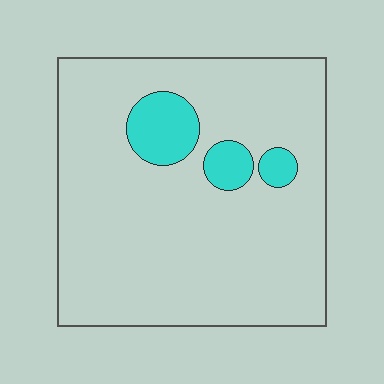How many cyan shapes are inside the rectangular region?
3.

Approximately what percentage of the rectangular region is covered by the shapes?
Approximately 10%.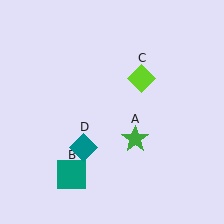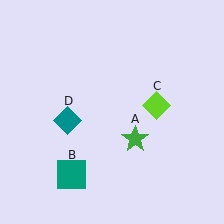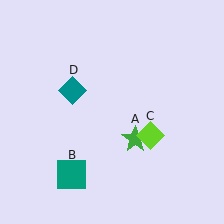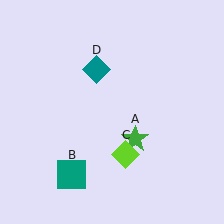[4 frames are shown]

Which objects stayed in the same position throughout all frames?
Green star (object A) and teal square (object B) remained stationary.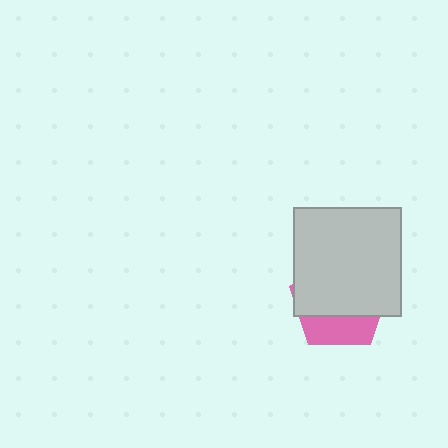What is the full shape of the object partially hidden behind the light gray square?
The partially hidden object is a pink pentagon.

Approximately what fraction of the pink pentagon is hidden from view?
Roughly 70% of the pink pentagon is hidden behind the light gray square.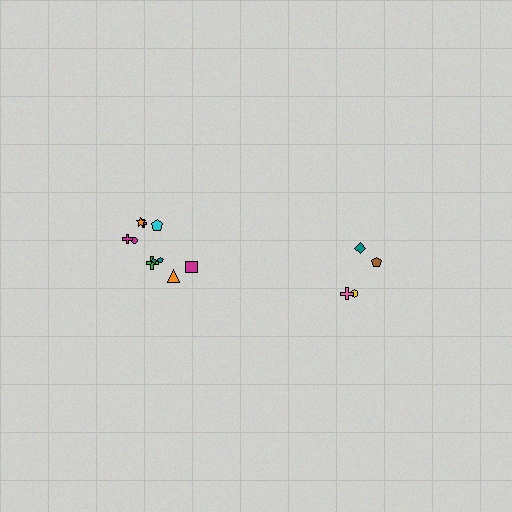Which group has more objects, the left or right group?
The left group.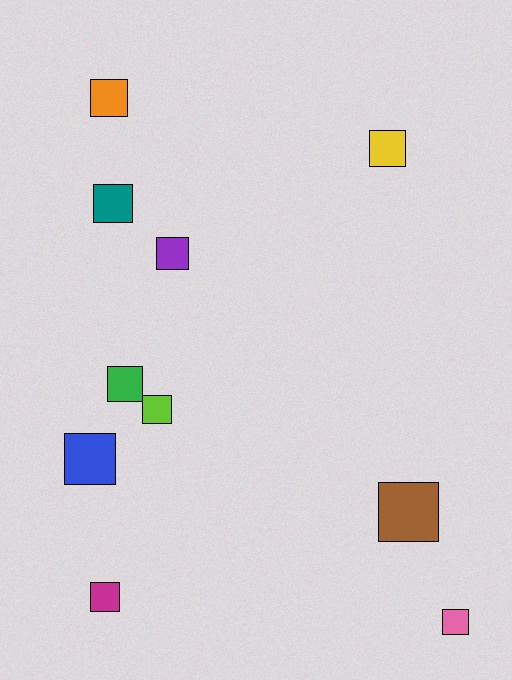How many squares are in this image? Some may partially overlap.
There are 10 squares.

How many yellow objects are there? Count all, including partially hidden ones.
There is 1 yellow object.